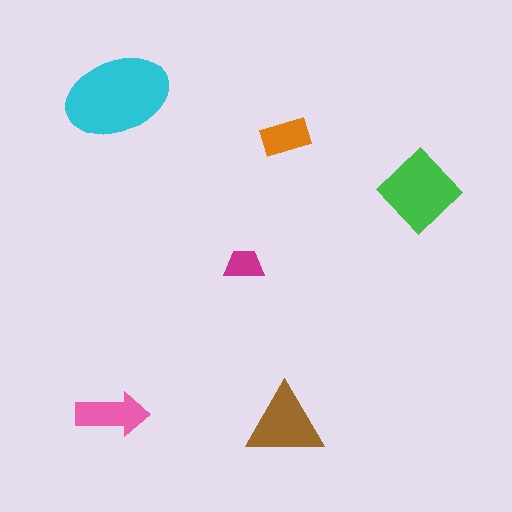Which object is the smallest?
The magenta trapezoid.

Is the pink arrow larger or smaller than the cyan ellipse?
Smaller.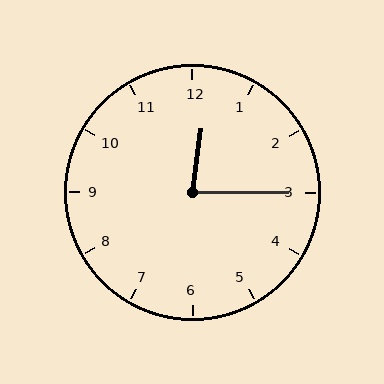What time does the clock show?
12:15.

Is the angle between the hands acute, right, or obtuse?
It is acute.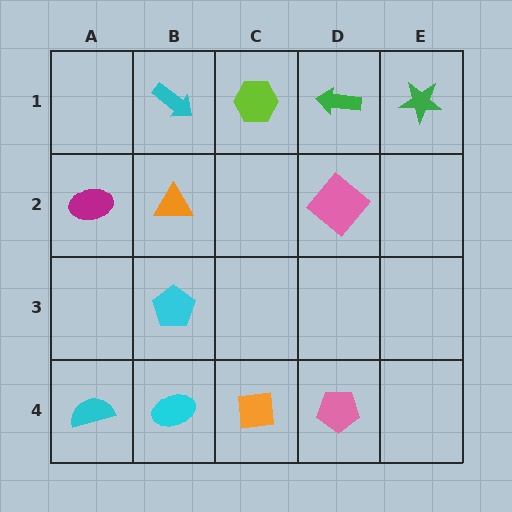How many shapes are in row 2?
3 shapes.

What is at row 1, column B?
A cyan arrow.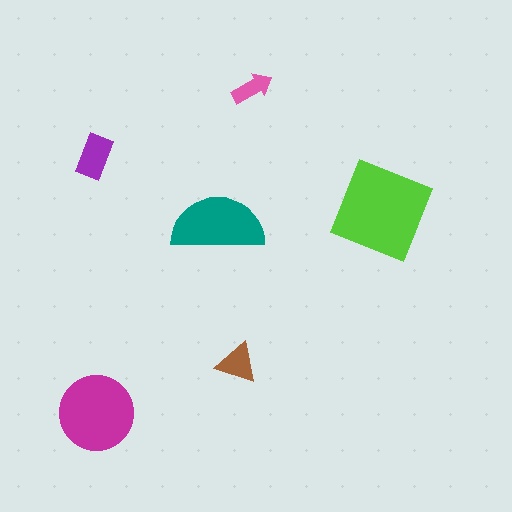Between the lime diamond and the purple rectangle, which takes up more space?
The lime diamond.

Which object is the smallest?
The pink arrow.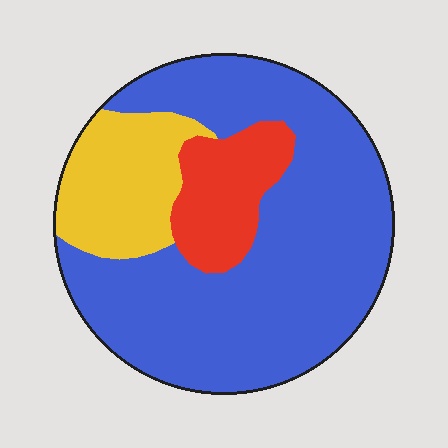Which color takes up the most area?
Blue, at roughly 70%.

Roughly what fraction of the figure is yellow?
Yellow covers about 20% of the figure.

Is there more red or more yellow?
Yellow.